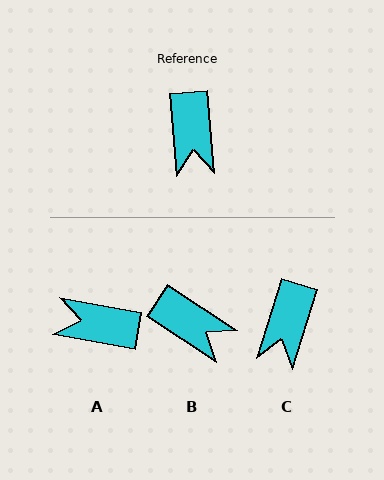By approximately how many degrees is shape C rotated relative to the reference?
Approximately 22 degrees clockwise.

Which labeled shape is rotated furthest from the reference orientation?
A, about 105 degrees away.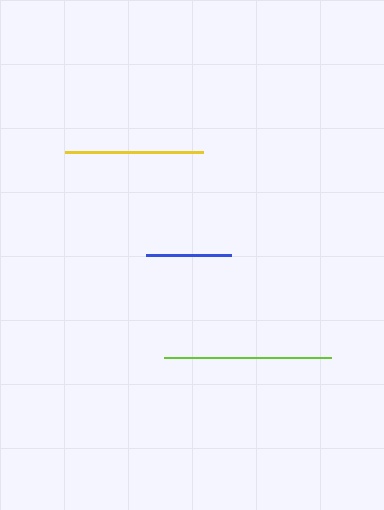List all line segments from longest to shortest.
From longest to shortest: lime, yellow, blue.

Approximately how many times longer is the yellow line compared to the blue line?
The yellow line is approximately 1.6 times the length of the blue line.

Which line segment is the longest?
The lime line is the longest at approximately 167 pixels.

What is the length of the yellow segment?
The yellow segment is approximately 138 pixels long.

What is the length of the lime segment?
The lime segment is approximately 167 pixels long.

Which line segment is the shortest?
The blue line is the shortest at approximately 85 pixels.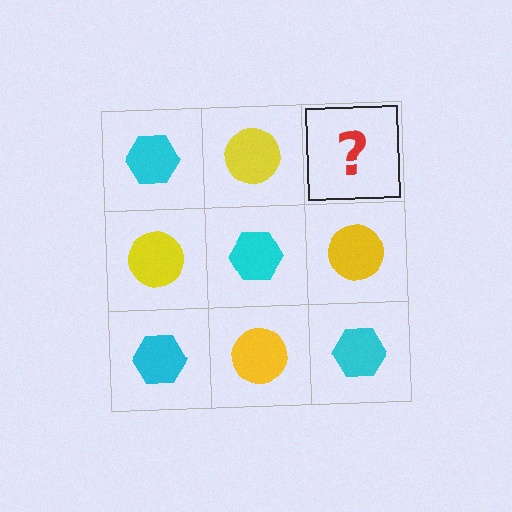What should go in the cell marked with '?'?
The missing cell should contain a cyan hexagon.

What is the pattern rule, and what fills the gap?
The rule is that it alternates cyan hexagon and yellow circle in a checkerboard pattern. The gap should be filled with a cyan hexagon.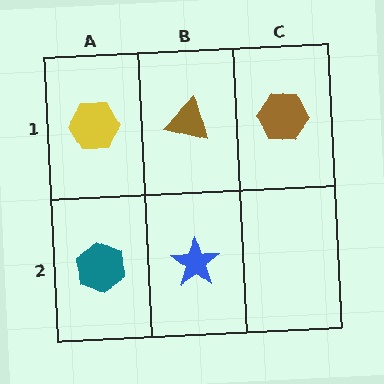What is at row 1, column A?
A yellow hexagon.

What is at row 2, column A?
A teal hexagon.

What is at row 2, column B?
A blue star.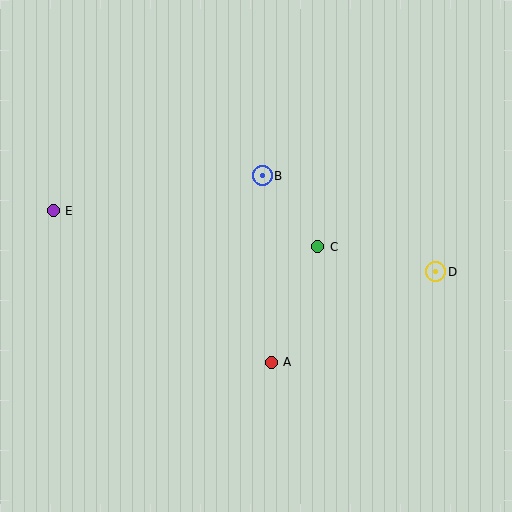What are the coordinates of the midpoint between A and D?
The midpoint between A and D is at (353, 317).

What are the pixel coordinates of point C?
Point C is at (318, 247).